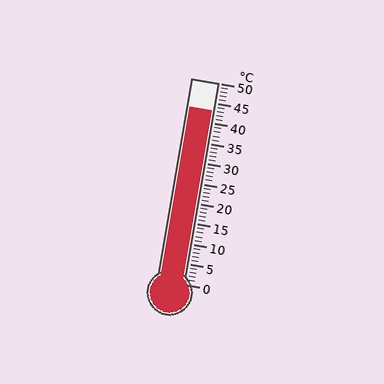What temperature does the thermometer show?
The thermometer shows approximately 43°C.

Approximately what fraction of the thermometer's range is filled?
The thermometer is filled to approximately 85% of its range.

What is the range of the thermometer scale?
The thermometer scale ranges from 0°C to 50°C.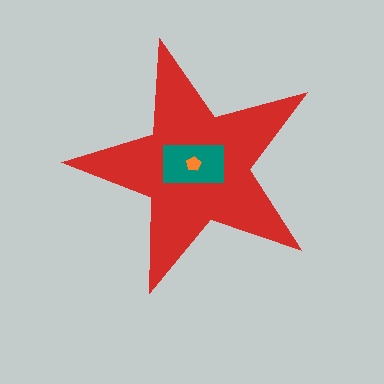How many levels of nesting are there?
3.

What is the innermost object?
The orange pentagon.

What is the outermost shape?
The red star.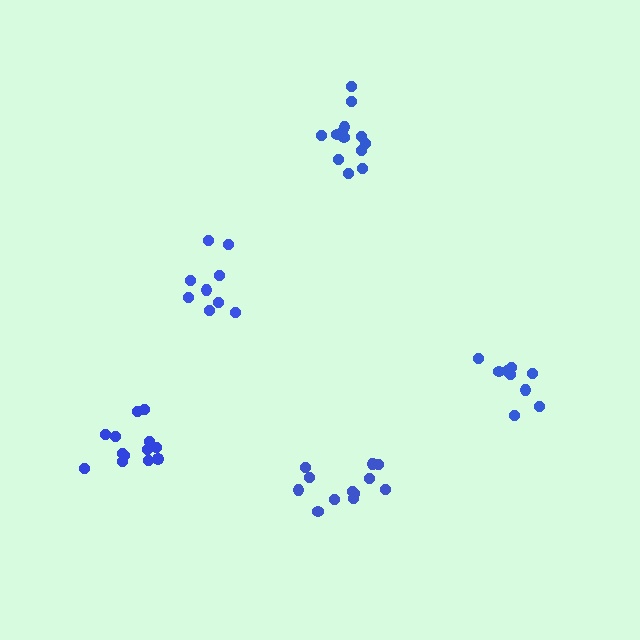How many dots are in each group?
Group 1: 12 dots, Group 2: 9 dots, Group 3: 13 dots, Group 4: 9 dots, Group 5: 13 dots (56 total).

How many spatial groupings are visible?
There are 5 spatial groupings.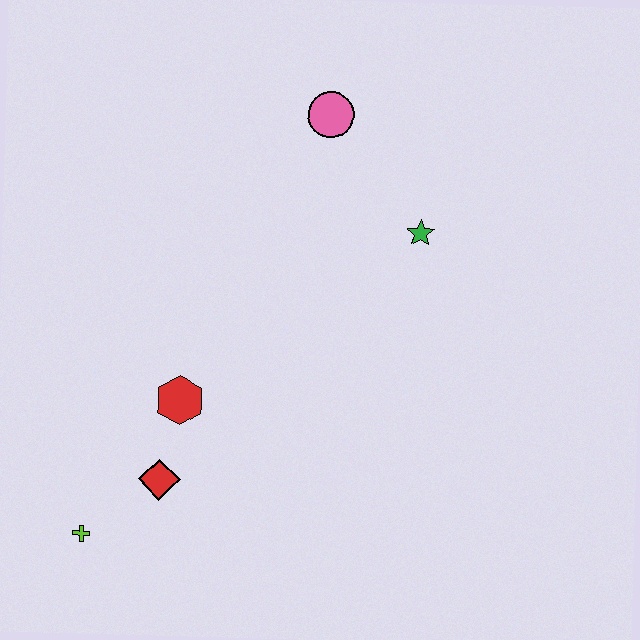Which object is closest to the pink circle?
The green star is closest to the pink circle.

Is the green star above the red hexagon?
Yes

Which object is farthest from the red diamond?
The pink circle is farthest from the red diamond.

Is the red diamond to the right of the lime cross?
Yes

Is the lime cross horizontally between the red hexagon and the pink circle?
No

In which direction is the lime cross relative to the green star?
The lime cross is to the left of the green star.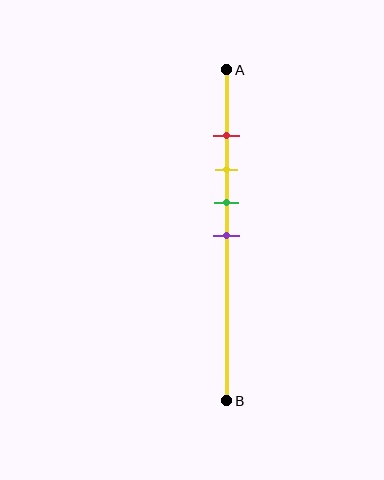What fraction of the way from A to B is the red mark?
The red mark is approximately 20% (0.2) of the way from A to B.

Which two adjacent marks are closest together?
The red and yellow marks are the closest adjacent pair.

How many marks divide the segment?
There are 4 marks dividing the segment.